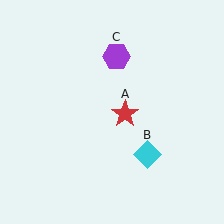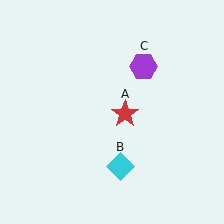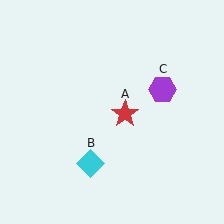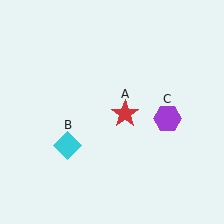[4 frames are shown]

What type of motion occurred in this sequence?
The cyan diamond (object B), purple hexagon (object C) rotated clockwise around the center of the scene.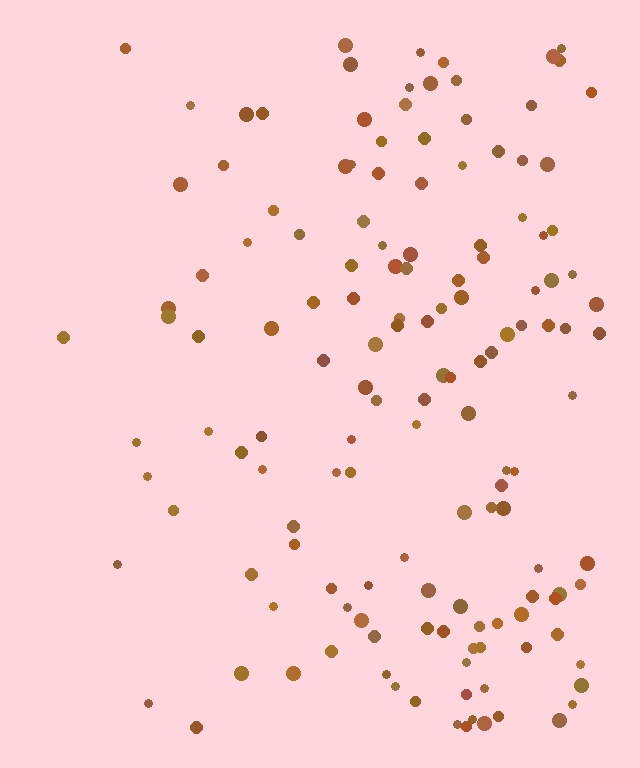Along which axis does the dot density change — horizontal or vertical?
Horizontal.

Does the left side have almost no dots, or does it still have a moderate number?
Still a moderate number, just noticeably fewer than the right.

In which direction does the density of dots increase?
From left to right, with the right side densest.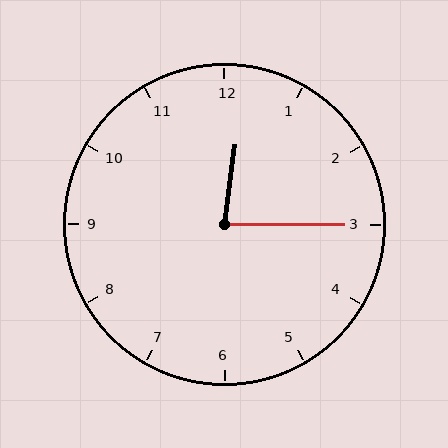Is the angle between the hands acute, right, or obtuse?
It is acute.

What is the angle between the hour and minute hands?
Approximately 82 degrees.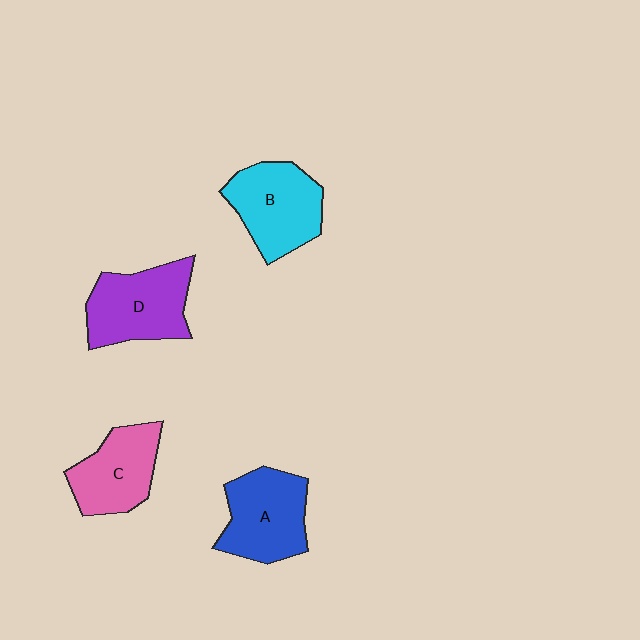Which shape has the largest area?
Shape D (purple).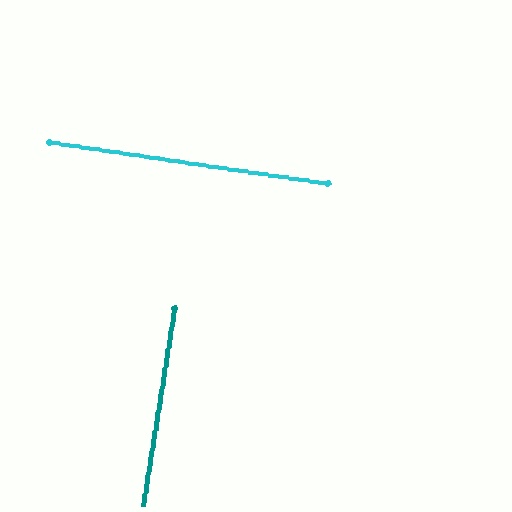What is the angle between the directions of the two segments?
Approximately 90 degrees.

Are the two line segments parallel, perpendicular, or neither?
Perpendicular — they meet at approximately 90°.